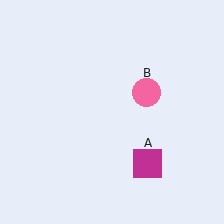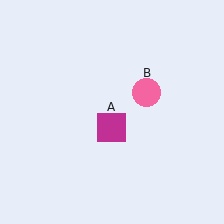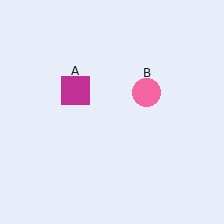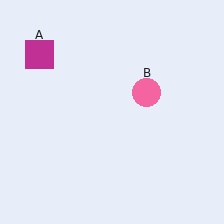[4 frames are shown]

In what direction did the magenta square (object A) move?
The magenta square (object A) moved up and to the left.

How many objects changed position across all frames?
1 object changed position: magenta square (object A).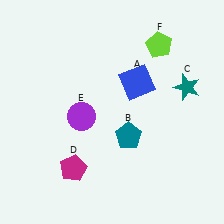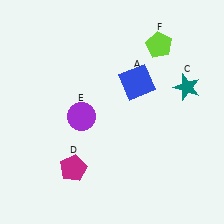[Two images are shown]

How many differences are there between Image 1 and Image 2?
There is 1 difference between the two images.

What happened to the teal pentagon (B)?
The teal pentagon (B) was removed in Image 2. It was in the bottom-right area of Image 1.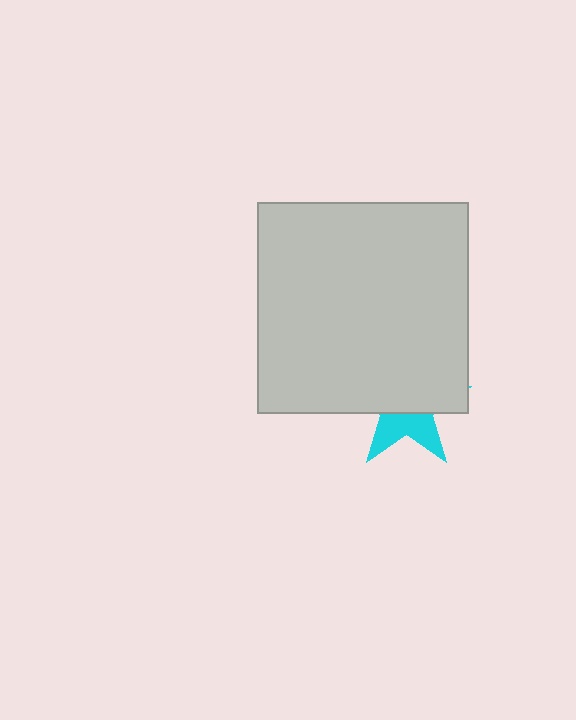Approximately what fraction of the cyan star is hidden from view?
Roughly 62% of the cyan star is hidden behind the light gray square.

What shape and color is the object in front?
The object in front is a light gray square.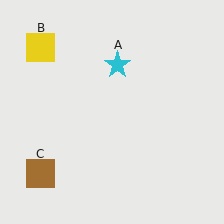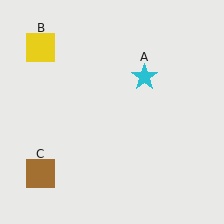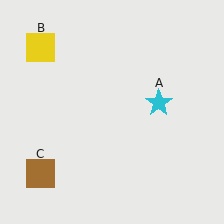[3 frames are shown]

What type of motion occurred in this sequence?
The cyan star (object A) rotated clockwise around the center of the scene.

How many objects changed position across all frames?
1 object changed position: cyan star (object A).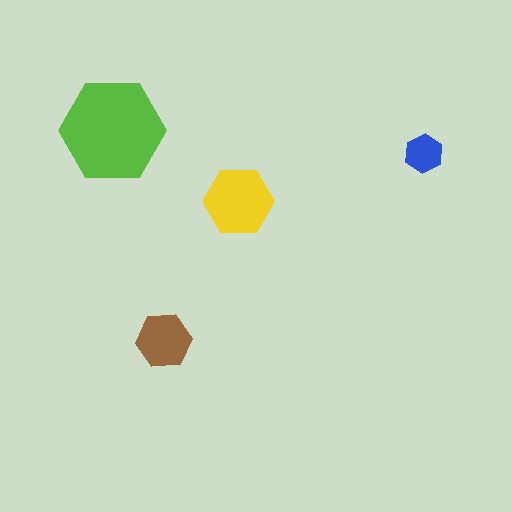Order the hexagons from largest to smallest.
the lime one, the yellow one, the brown one, the blue one.